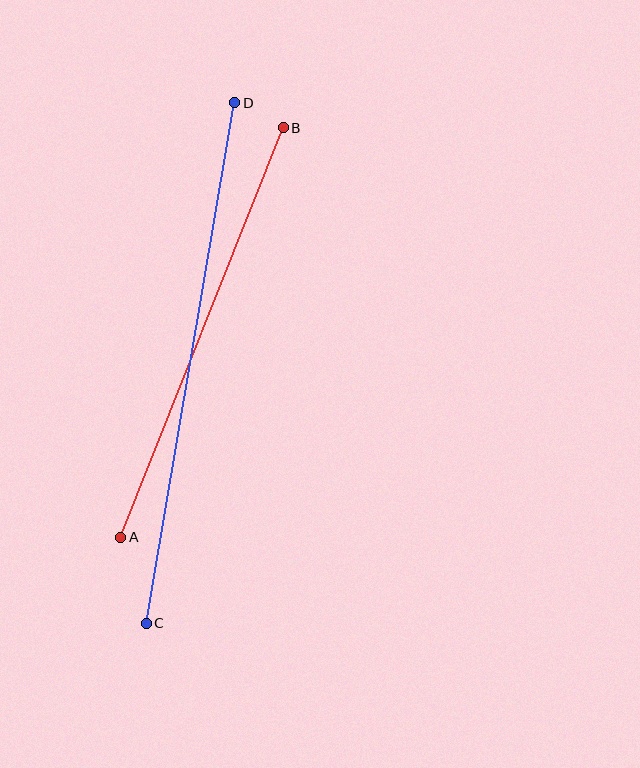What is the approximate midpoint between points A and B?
The midpoint is at approximately (202, 332) pixels.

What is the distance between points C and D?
The distance is approximately 528 pixels.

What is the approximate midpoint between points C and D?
The midpoint is at approximately (191, 363) pixels.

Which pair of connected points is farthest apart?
Points C and D are farthest apart.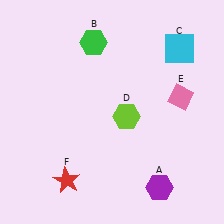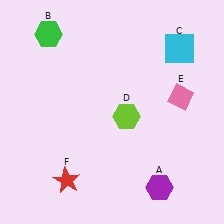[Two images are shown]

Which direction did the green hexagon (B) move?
The green hexagon (B) moved left.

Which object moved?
The green hexagon (B) moved left.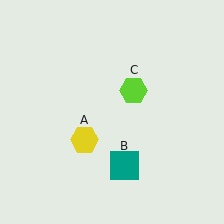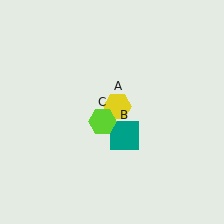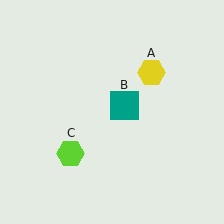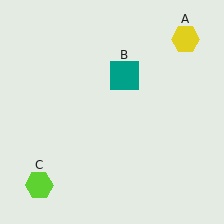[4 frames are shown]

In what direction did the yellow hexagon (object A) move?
The yellow hexagon (object A) moved up and to the right.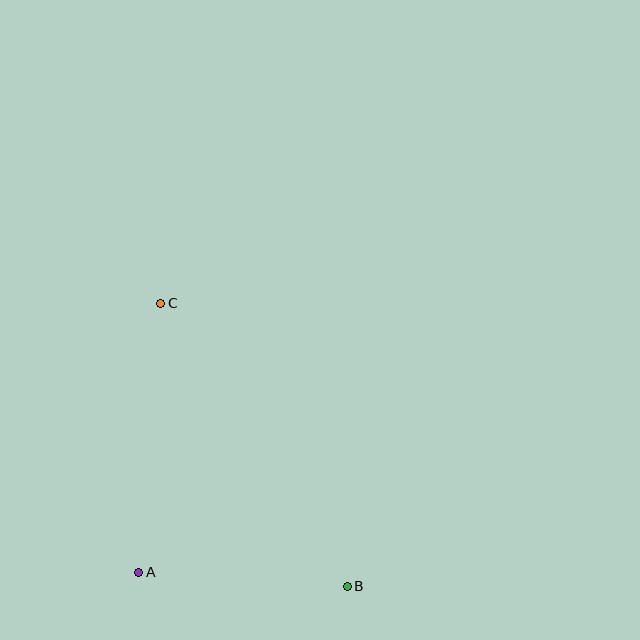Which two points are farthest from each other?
Points B and C are farthest from each other.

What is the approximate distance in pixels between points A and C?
The distance between A and C is approximately 270 pixels.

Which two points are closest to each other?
Points A and B are closest to each other.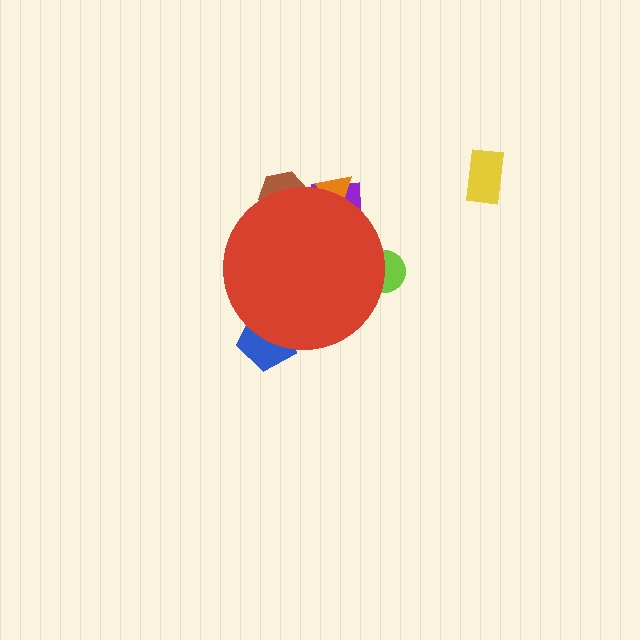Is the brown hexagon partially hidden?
Yes, the brown hexagon is partially hidden behind the red circle.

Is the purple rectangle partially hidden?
Yes, the purple rectangle is partially hidden behind the red circle.